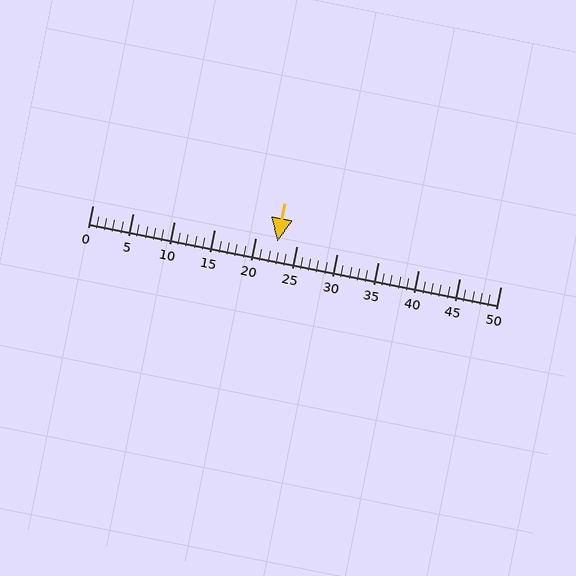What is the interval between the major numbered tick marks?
The major tick marks are spaced 5 units apart.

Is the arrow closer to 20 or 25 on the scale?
The arrow is closer to 25.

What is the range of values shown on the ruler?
The ruler shows values from 0 to 50.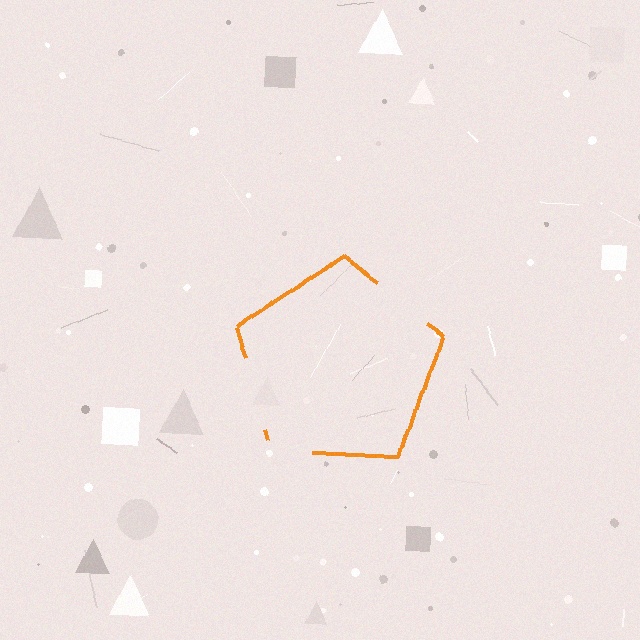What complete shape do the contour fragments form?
The contour fragments form a pentagon.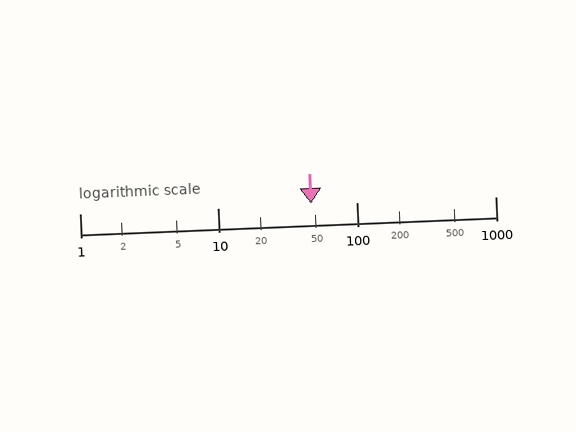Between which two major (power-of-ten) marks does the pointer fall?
The pointer is between 10 and 100.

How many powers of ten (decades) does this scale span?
The scale spans 3 decades, from 1 to 1000.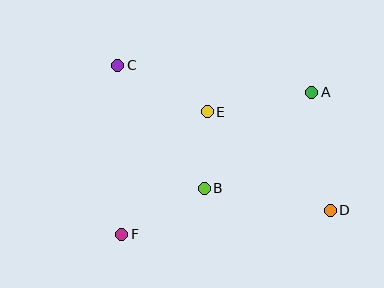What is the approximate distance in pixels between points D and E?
The distance between D and E is approximately 157 pixels.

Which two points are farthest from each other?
Points C and D are farthest from each other.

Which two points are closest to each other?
Points B and E are closest to each other.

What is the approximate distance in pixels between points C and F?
The distance between C and F is approximately 169 pixels.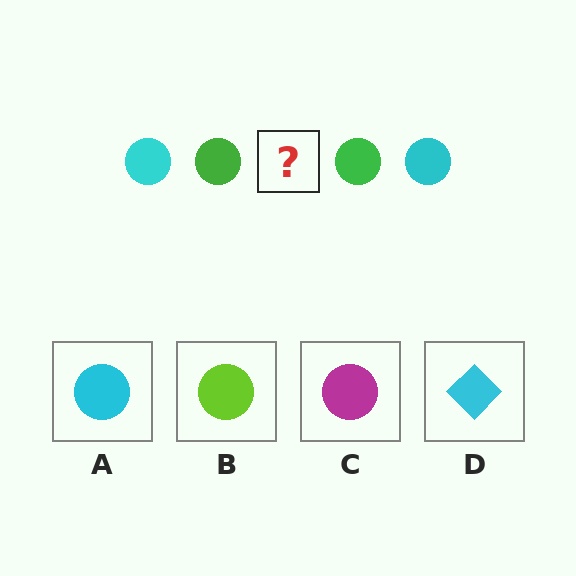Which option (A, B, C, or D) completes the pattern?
A.